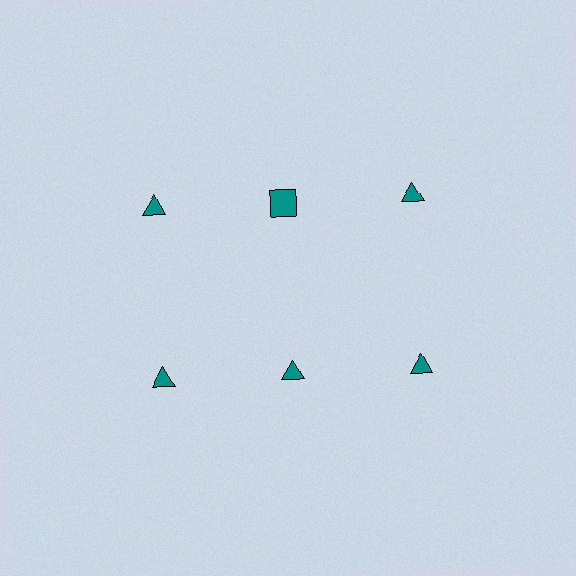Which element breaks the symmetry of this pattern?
The teal square in the top row, second from left column breaks the symmetry. All other shapes are teal triangles.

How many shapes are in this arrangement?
There are 6 shapes arranged in a grid pattern.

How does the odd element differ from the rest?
It has a different shape: square instead of triangle.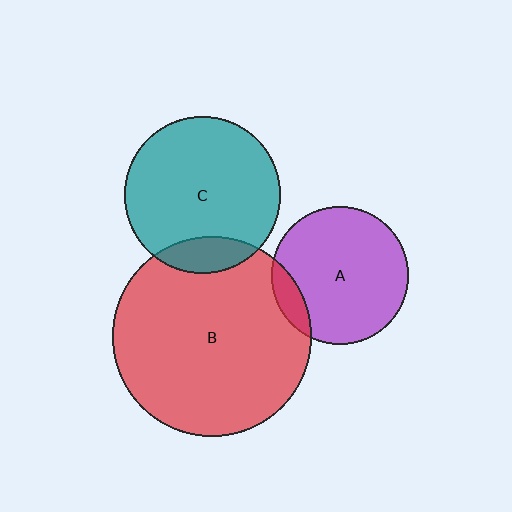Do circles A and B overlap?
Yes.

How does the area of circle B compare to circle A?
Approximately 2.1 times.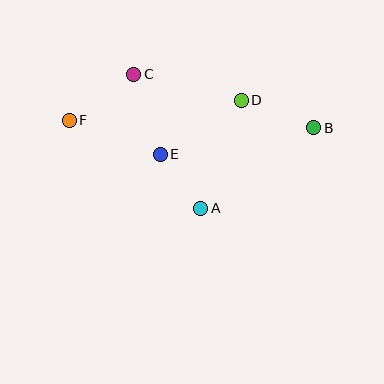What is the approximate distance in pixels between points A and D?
The distance between A and D is approximately 115 pixels.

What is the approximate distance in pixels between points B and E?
The distance between B and E is approximately 156 pixels.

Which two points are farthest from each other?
Points B and F are farthest from each other.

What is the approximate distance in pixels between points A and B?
The distance between A and B is approximately 139 pixels.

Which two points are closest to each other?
Points A and E are closest to each other.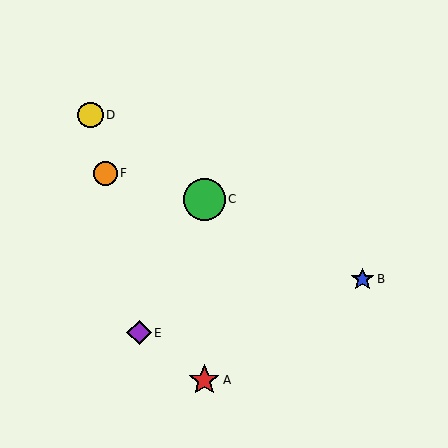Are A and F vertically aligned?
No, A is at x≈204 and F is at x≈105.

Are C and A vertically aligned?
Yes, both are at x≈204.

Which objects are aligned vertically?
Objects A, C are aligned vertically.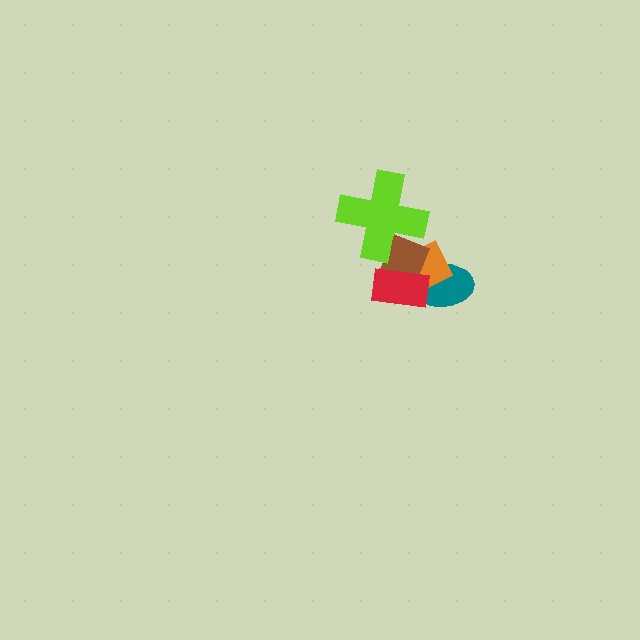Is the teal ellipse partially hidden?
Yes, it is partially covered by another shape.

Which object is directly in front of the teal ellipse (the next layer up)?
The orange rectangle is directly in front of the teal ellipse.